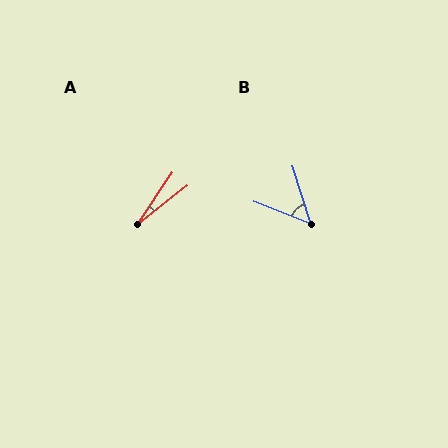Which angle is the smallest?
A, at approximately 18 degrees.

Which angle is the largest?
B, at approximately 51 degrees.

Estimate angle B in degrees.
Approximately 51 degrees.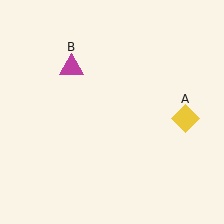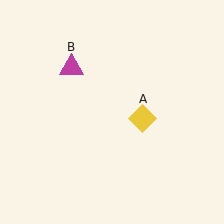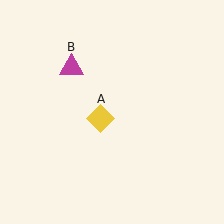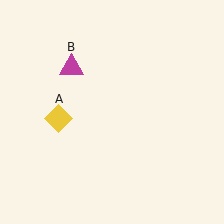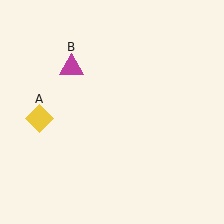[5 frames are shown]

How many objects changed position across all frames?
1 object changed position: yellow diamond (object A).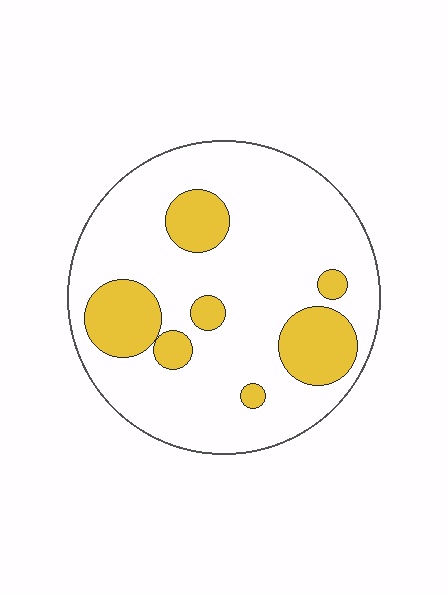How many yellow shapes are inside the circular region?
7.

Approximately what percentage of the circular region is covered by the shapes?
Approximately 20%.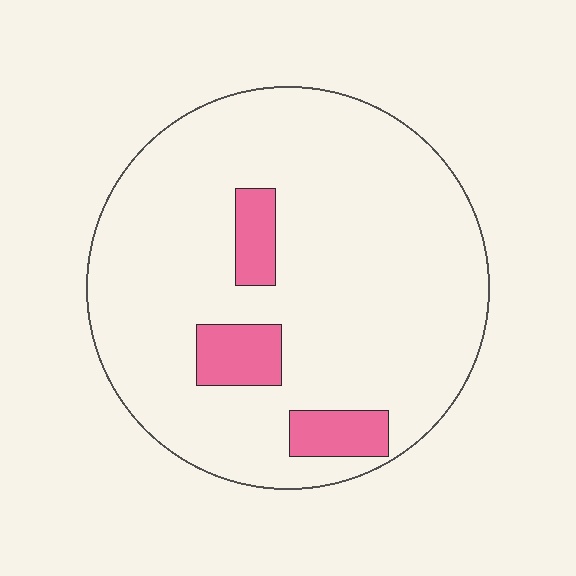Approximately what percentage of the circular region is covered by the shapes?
Approximately 10%.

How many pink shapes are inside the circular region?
3.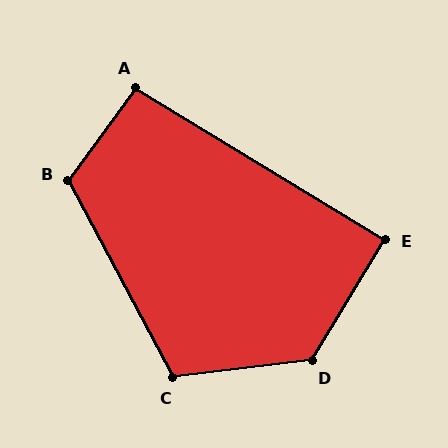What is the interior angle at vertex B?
Approximately 116 degrees (obtuse).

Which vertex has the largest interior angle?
D, at approximately 129 degrees.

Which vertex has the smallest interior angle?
E, at approximately 90 degrees.